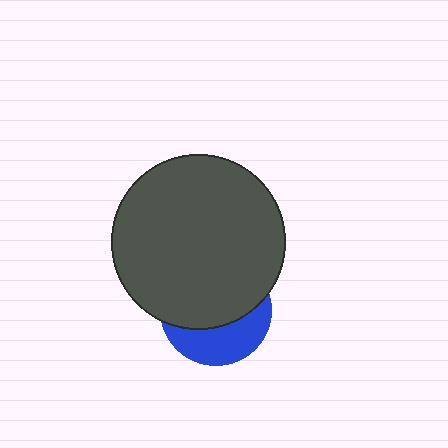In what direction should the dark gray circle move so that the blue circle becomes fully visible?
The dark gray circle should move up. That is the shortest direction to clear the overlap and leave the blue circle fully visible.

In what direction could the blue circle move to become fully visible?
The blue circle could move down. That would shift it out from behind the dark gray circle entirely.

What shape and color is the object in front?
The object in front is a dark gray circle.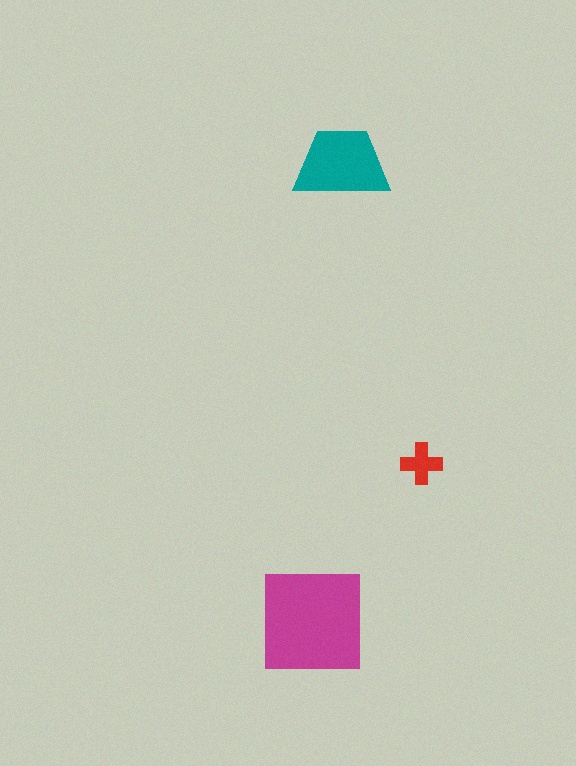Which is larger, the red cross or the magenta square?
The magenta square.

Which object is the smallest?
The red cross.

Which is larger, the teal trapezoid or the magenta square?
The magenta square.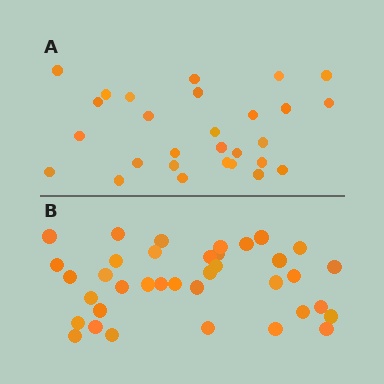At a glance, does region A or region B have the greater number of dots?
Region B (the bottom region) has more dots.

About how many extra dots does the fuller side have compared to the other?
Region B has roughly 8 or so more dots than region A.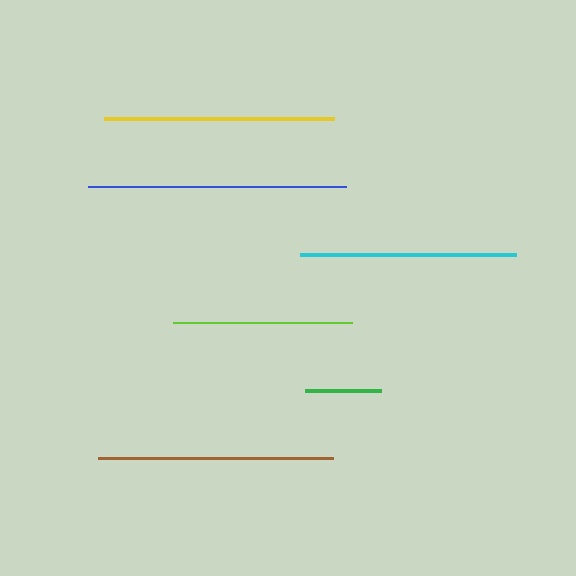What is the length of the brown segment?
The brown segment is approximately 235 pixels long.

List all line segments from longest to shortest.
From longest to shortest: blue, brown, yellow, cyan, lime, green.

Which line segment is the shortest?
The green line is the shortest at approximately 77 pixels.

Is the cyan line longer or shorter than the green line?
The cyan line is longer than the green line.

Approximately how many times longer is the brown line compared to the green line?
The brown line is approximately 3.1 times the length of the green line.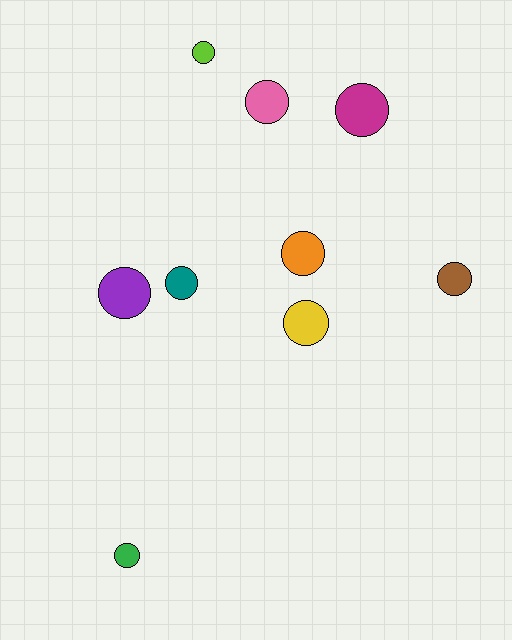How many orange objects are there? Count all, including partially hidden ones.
There is 1 orange object.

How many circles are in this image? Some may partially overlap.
There are 9 circles.